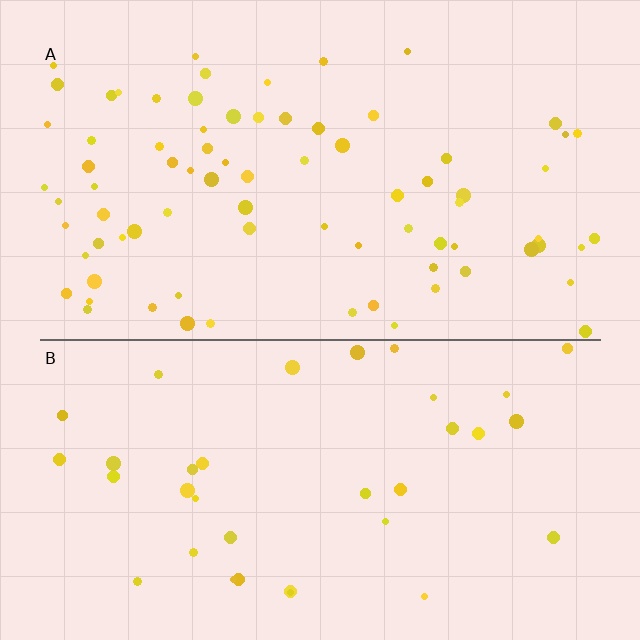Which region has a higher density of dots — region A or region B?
A (the top).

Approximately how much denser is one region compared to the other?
Approximately 2.2× — region A over region B.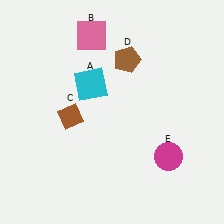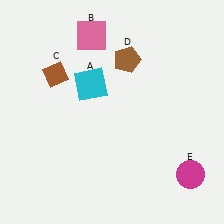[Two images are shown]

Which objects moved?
The objects that moved are: the brown diamond (C), the magenta circle (E).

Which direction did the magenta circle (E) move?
The magenta circle (E) moved right.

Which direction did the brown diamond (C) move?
The brown diamond (C) moved up.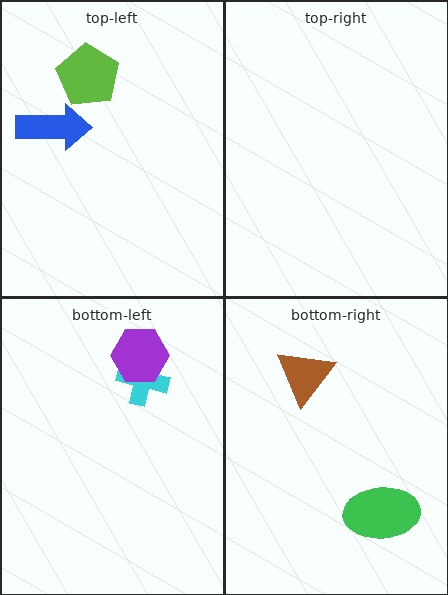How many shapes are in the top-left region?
2.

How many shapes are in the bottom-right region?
2.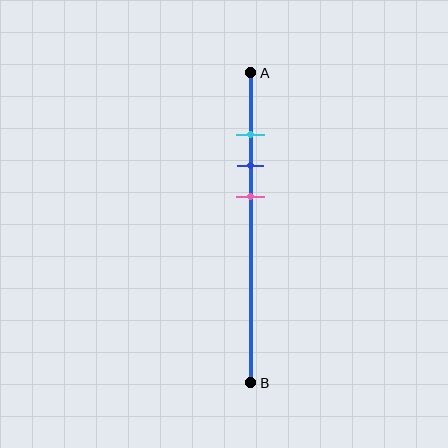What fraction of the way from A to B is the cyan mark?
The cyan mark is approximately 20% (0.2) of the way from A to B.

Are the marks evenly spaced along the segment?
Yes, the marks are approximately evenly spaced.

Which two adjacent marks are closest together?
The cyan and blue marks are the closest adjacent pair.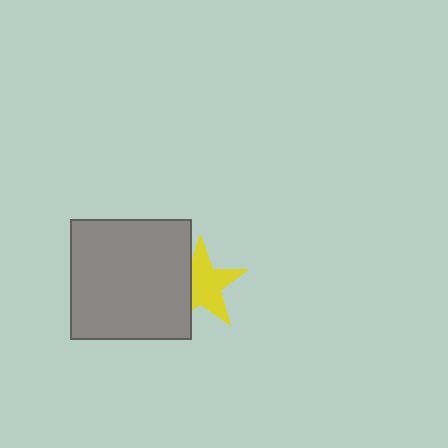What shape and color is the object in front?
The object in front is a gray square.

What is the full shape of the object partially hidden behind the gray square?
The partially hidden object is a yellow star.